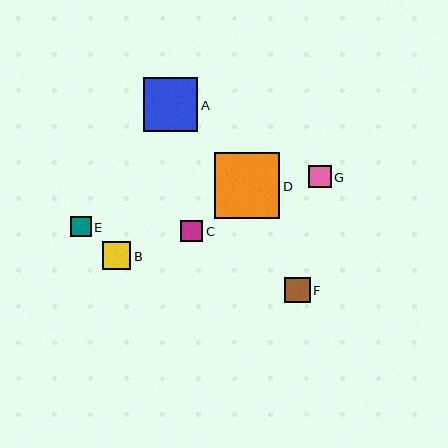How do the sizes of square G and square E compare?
Square G and square E are approximately the same size.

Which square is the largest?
Square D is the largest with a size of approximately 65 pixels.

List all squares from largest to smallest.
From largest to smallest: D, A, B, F, G, C, E.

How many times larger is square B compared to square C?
Square B is approximately 1.3 times the size of square C.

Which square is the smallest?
Square E is the smallest with a size of approximately 21 pixels.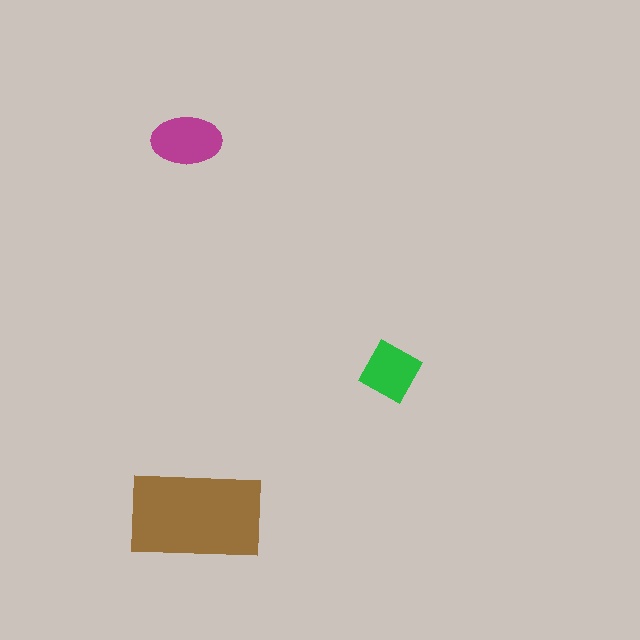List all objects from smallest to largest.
The green square, the magenta ellipse, the brown rectangle.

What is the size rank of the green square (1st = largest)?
3rd.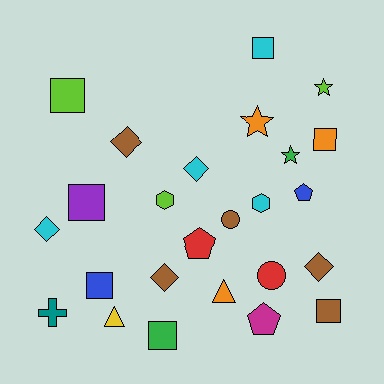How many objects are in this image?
There are 25 objects.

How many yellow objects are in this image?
There is 1 yellow object.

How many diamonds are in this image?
There are 5 diamonds.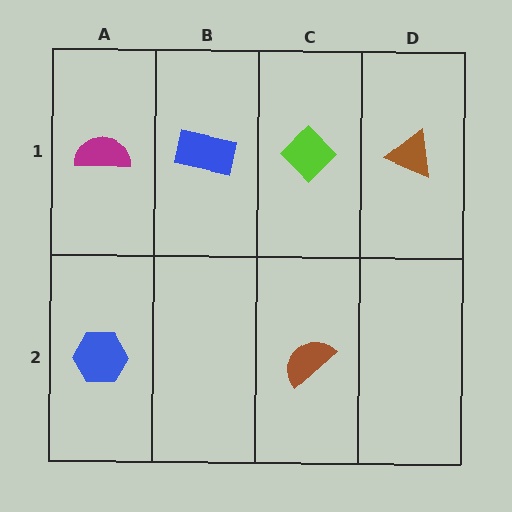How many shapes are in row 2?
2 shapes.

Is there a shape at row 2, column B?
No, that cell is empty.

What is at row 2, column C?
A brown semicircle.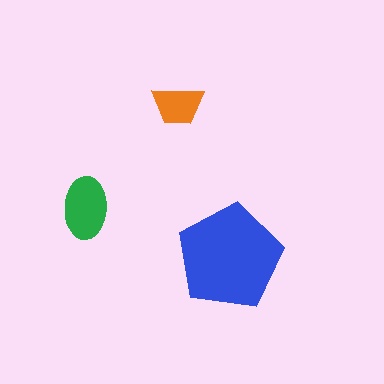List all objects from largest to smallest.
The blue pentagon, the green ellipse, the orange trapezoid.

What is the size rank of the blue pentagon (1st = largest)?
1st.